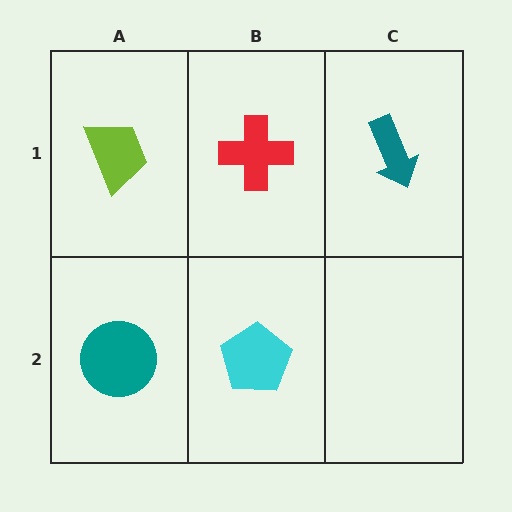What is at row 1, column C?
A teal arrow.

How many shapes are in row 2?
2 shapes.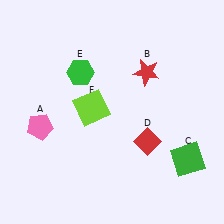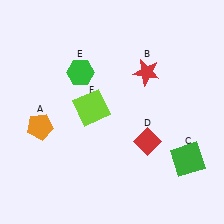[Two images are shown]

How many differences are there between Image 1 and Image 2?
There is 1 difference between the two images.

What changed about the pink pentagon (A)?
In Image 1, A is pink. In Image 2, it changed to orange.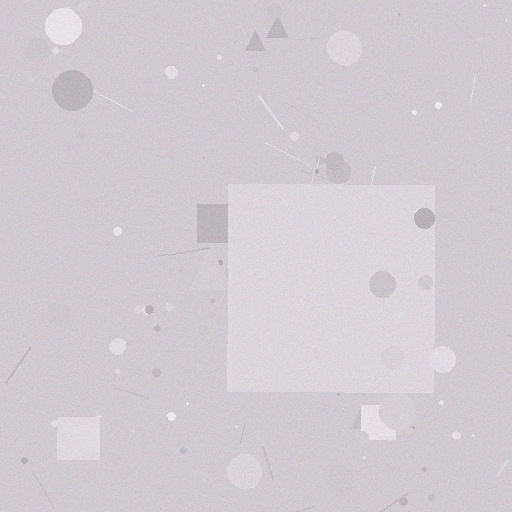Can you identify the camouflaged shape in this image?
The camouflaged shape is a square.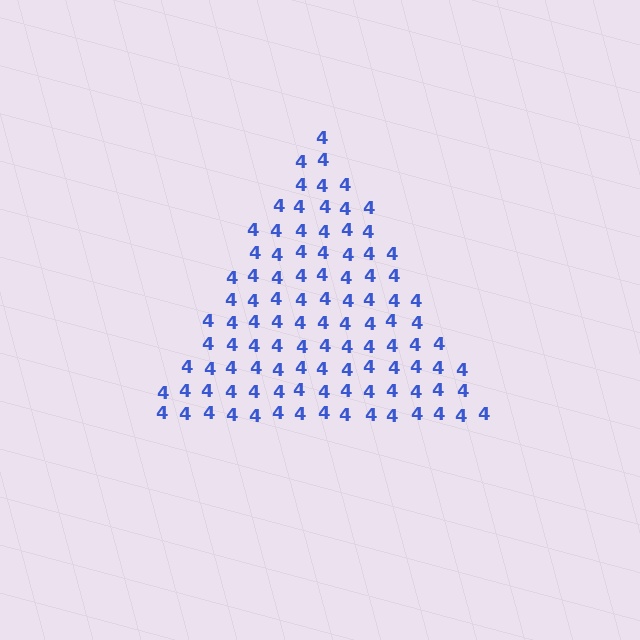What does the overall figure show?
The overall figure shows a triangle.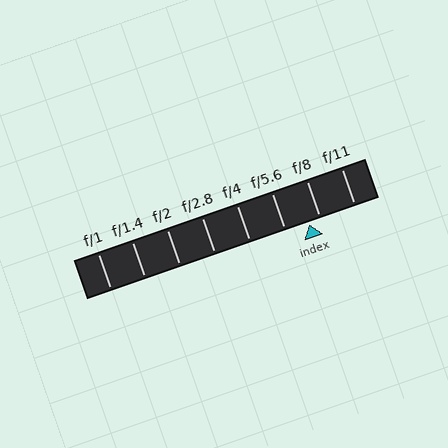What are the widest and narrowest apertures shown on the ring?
The widest aperture shown is f/1 and the narrowest is f/11.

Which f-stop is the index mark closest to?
The index mark is closest to f/8.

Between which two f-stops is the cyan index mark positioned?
The index mark is between f/5.6 and f/8.